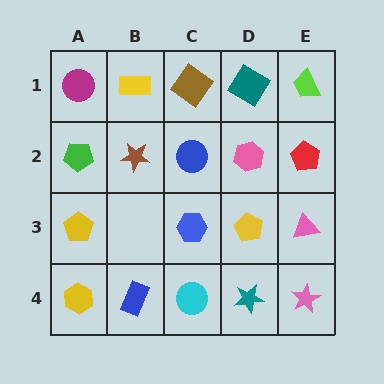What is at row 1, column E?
A lime trapezoid.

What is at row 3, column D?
A yellow pentagon.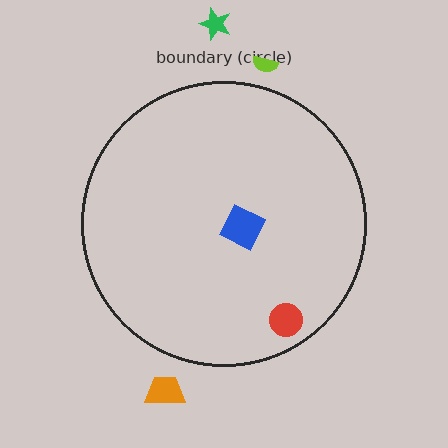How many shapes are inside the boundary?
2 inside, 3 outside.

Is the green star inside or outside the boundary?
Outside.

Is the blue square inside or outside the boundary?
Inside.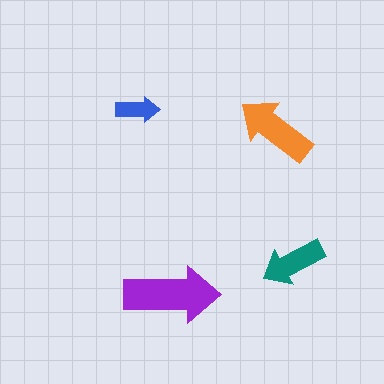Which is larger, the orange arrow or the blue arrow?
The orange one.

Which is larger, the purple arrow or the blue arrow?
The purple one.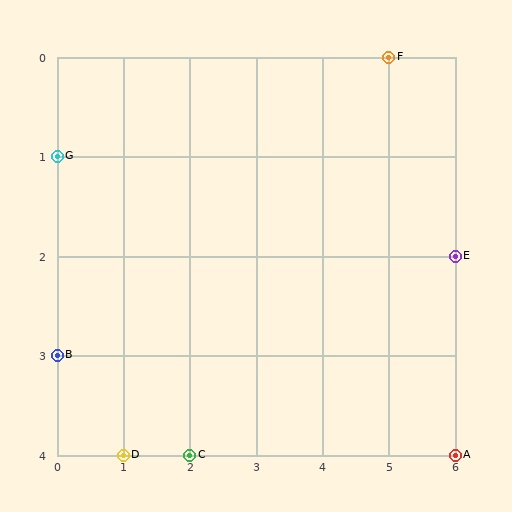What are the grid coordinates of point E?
Point E is at grid coordinates (6, 2).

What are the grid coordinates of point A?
Point A is at grid coordinates (6, 4).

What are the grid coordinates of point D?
Point D is at grid coordinates (1, 4).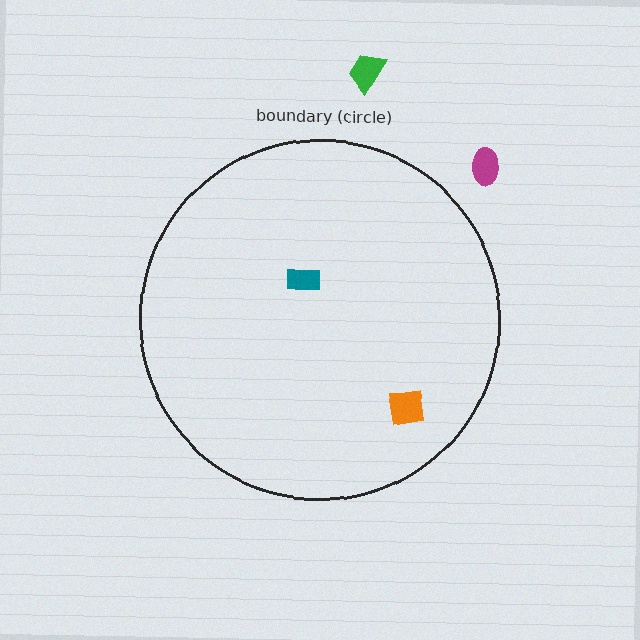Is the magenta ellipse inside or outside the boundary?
Outside.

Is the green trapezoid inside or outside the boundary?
Outside.